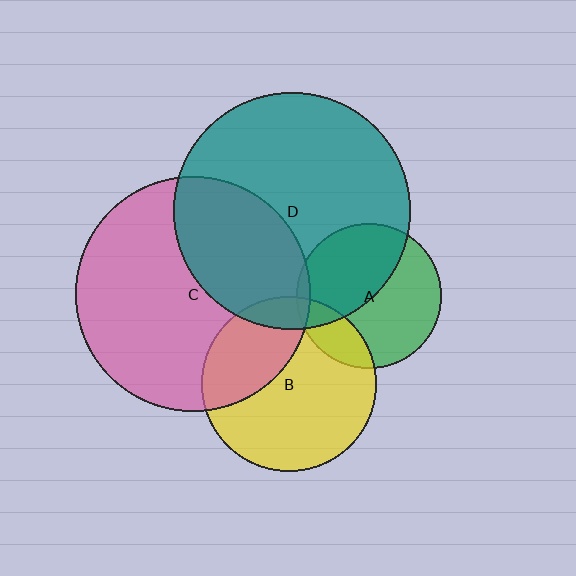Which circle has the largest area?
Circle D (teal).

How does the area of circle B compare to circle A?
Approximately 1.4 times.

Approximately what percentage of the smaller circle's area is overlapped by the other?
Approximately 10%.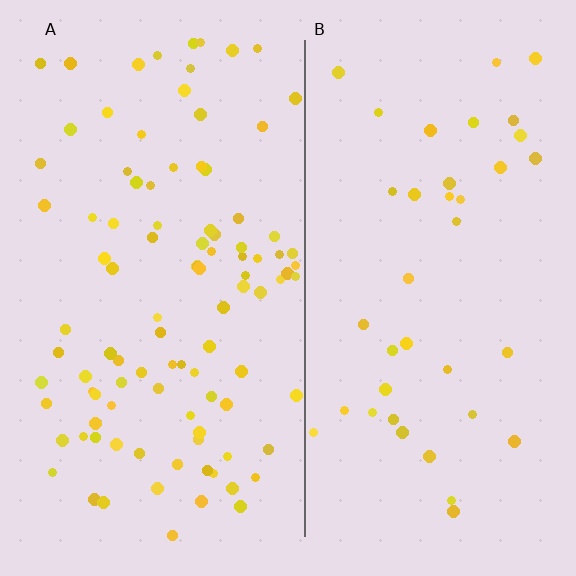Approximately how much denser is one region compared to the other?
Approximately 2.6× — region A over region B.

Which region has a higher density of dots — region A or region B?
A (the left).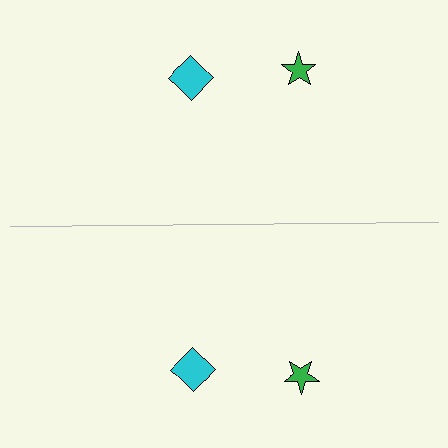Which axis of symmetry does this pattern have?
The pattern has a horizontal axis of symmetry running through the center of the image.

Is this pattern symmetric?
Yes, this pattern has bilateral (reflection) symmetry.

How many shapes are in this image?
There are 4 shapes in this image.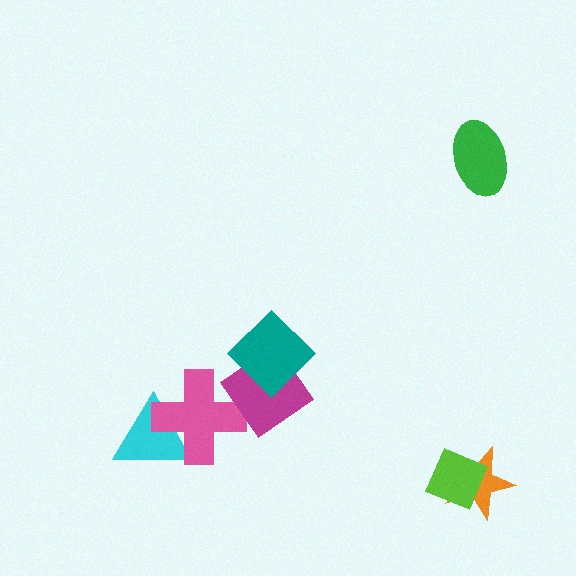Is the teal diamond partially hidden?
No, no other shape covers it.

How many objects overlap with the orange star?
1 object overlaps with the orange star.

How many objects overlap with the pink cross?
1 object overlaps with the pink cross.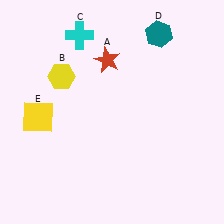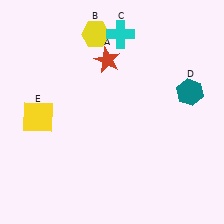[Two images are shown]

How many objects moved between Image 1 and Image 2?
3 objects moved between the two images.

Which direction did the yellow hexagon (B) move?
The yellow hexagon (B) moved up.